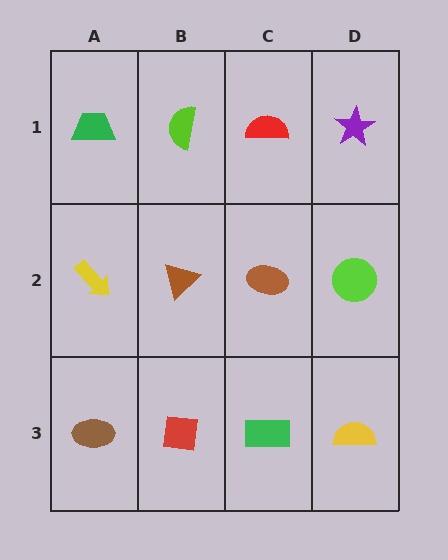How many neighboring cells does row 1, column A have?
2.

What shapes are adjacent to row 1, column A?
A yellow arrow (row 2, column A), a lime semicircle (row 1, column B).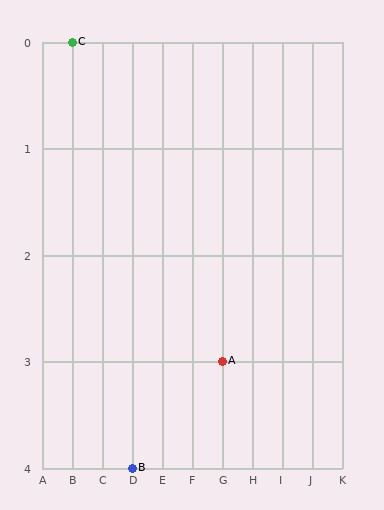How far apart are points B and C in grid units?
Points B and C are 2 columns and 4 rows apart (about 4.5 grid units diagonally).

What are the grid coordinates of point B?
Point B is at grid coordinates (D, 4).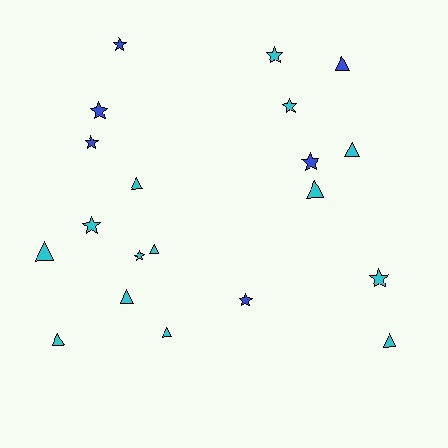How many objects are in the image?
There are 20 objects.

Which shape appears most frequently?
Star, with 10 objects.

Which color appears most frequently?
Cyan, with 14 objects.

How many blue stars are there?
There are 5 blue stars.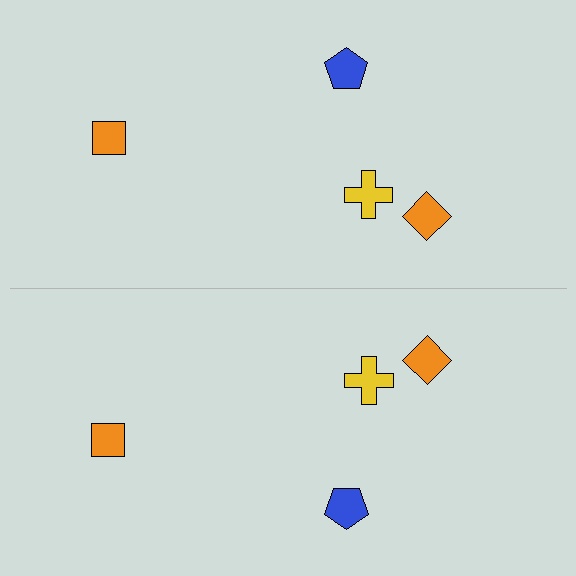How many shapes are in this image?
There are 8 shapes in this image.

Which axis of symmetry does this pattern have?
The pattern has a horizontal axis of symmetry running through the center of the image.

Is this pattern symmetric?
Yes, this pattern has bilateral (reflection) symmetry.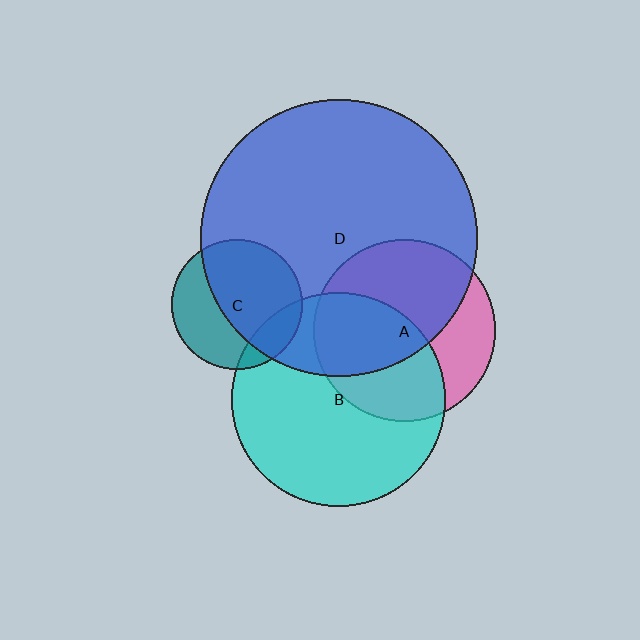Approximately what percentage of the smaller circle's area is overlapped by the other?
Approximately 50%.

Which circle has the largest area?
Circle D (blue).